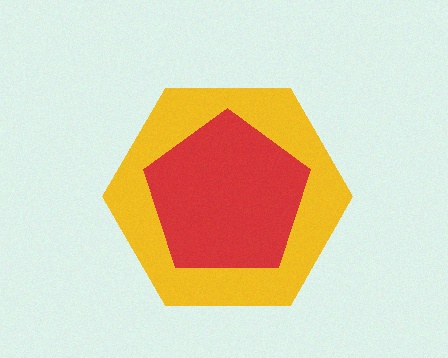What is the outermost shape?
The yellow hexagon.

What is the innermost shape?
The red pentagon.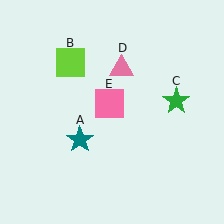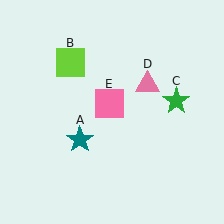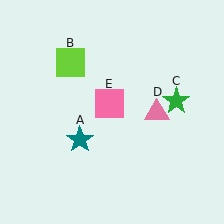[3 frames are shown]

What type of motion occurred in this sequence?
The pink triangle (object D) rotated clockwise around the center of the scene.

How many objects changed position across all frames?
1 object changed position: pink triangle (object D).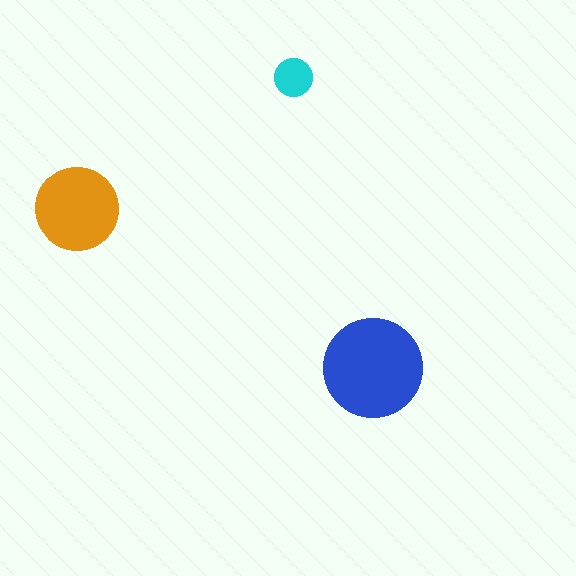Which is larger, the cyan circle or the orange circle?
The orange one.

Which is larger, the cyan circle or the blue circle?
The blue one.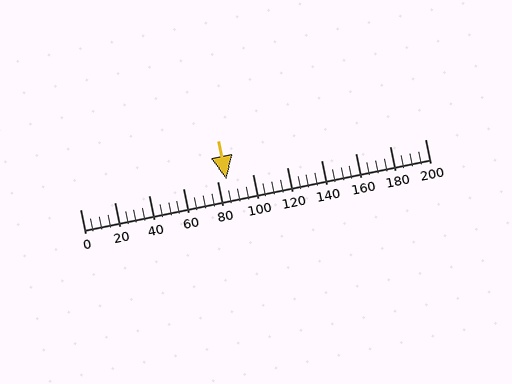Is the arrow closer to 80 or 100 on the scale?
The arrow is closer to 80.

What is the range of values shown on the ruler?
The ruler shows values from 0 to 200.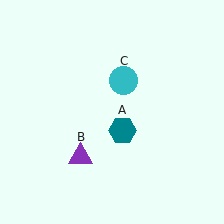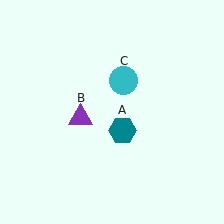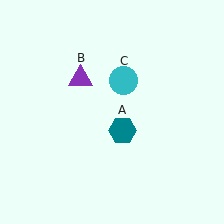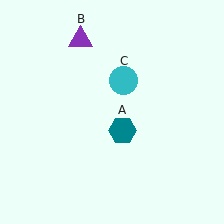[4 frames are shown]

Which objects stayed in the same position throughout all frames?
Teal hexagon (object A) and cyan circle (object C) remained stationary.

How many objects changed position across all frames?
1 object changed position: purple triangle (object B).